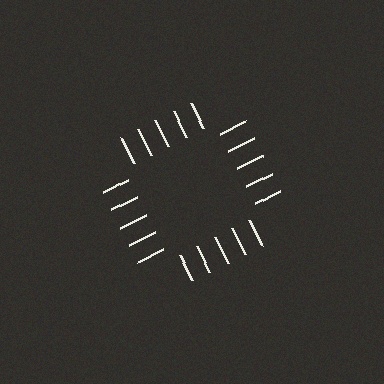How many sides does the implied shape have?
4 sides — the line-ends trace a square.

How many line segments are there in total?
20 — 5 along each of the 4 edges.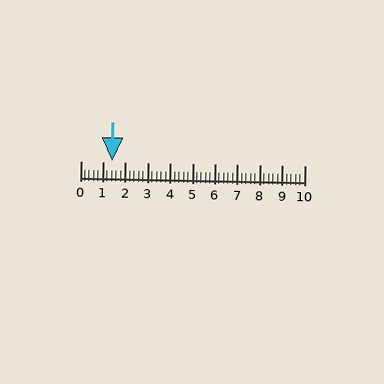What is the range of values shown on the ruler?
The ruler shows values from 0 to 10.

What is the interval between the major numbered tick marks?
The major tick marks are spaced 1 units apart.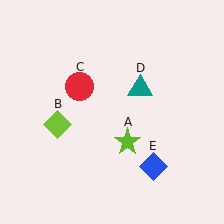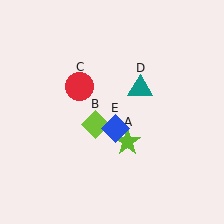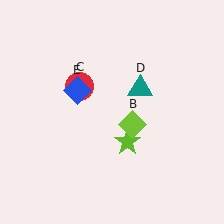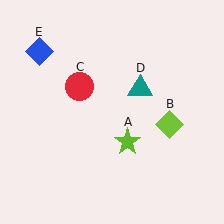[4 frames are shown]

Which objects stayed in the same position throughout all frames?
Lime star (object A) and red circle (object C) and teal triangle (object D) remained stationary.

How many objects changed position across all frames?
2 objects changed position: lime diamond (object B), blue diamond (object E).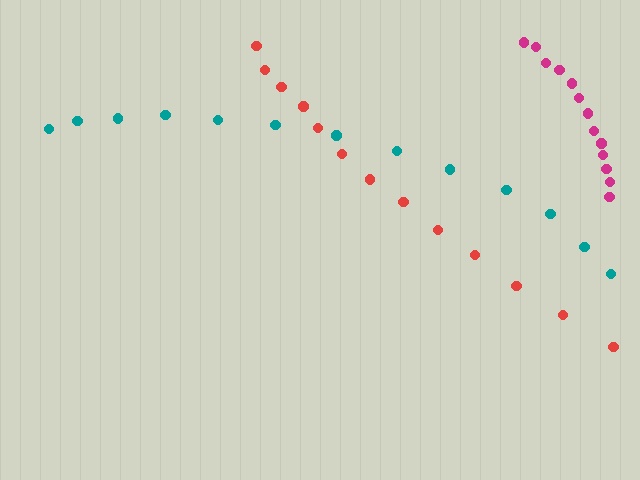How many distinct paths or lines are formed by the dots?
There are 3 distinct paths.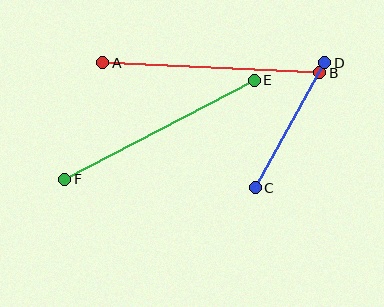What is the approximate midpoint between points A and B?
The midpoint is at approximately (211, 68) pixels.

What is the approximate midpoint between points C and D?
The midpoint is at approximately (290, 125) pixels.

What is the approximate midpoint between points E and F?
The midpoint is at approximately (159, 130) pixels.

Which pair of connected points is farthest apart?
Points A and B are farthest apart.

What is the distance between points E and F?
The distance is approximately 213 pixels.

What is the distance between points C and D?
The distance is approximately 143 pixels.